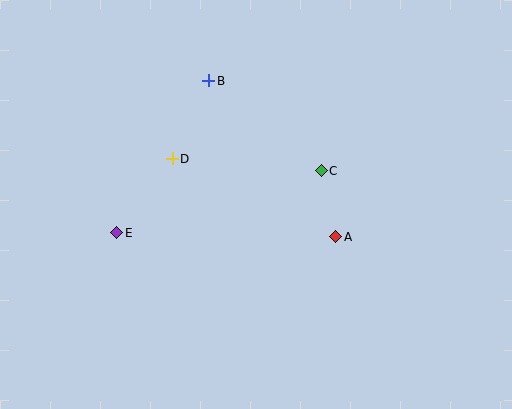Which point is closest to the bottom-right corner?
Point A is closest to the bottom-right corner.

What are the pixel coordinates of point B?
Point B is at (209, 81).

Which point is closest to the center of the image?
Point C at (321, 171) is closest to the center.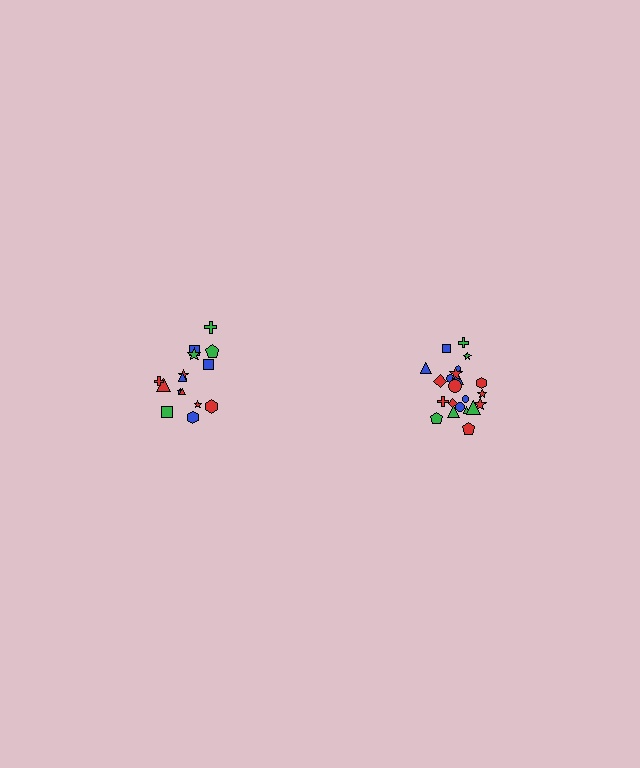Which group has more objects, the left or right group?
The right group.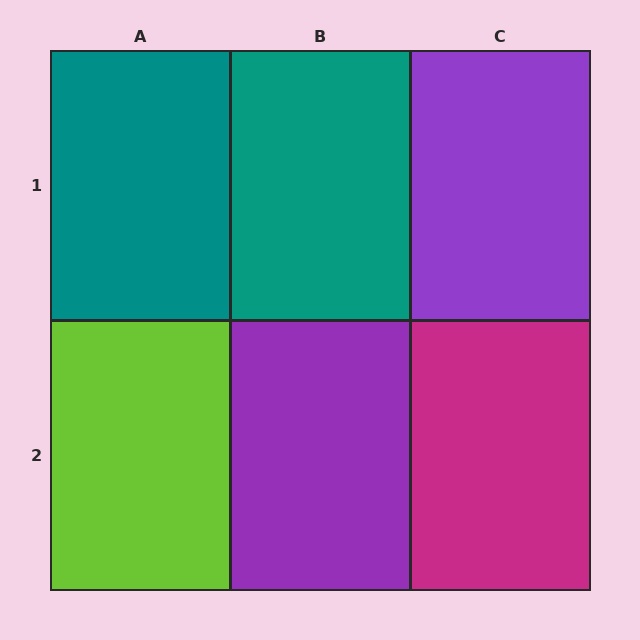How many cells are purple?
2 cells are purple.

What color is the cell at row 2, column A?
Lime.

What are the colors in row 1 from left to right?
Teal, teal, purple.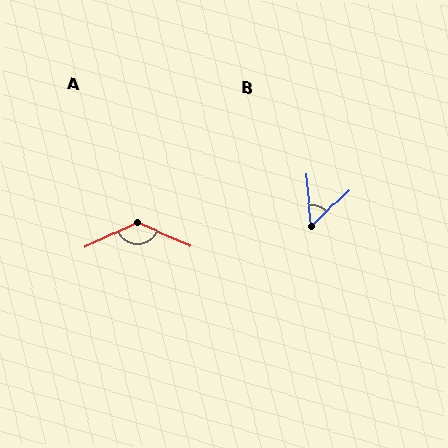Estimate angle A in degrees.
Approximately 131 degrees.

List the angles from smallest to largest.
B (51°), A (131°).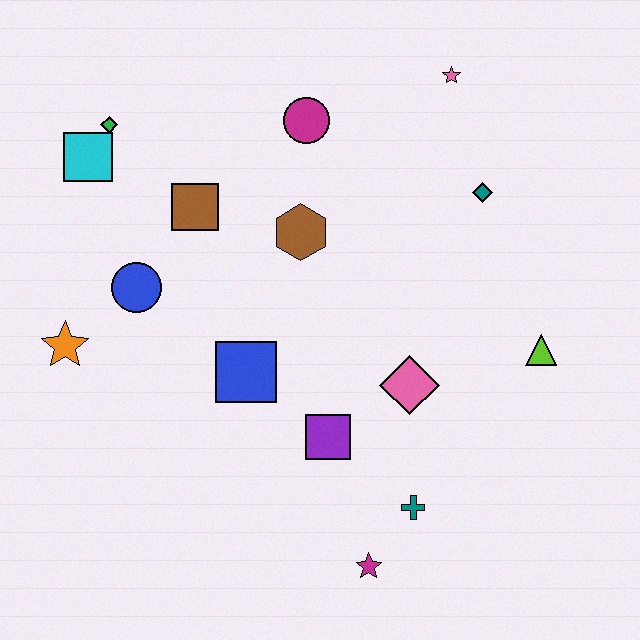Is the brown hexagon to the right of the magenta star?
No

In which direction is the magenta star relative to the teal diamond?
The magenta star is below the teal diamond.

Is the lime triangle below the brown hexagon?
Yes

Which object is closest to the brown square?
The blue circle is closest to the brown square.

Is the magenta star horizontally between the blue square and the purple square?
No